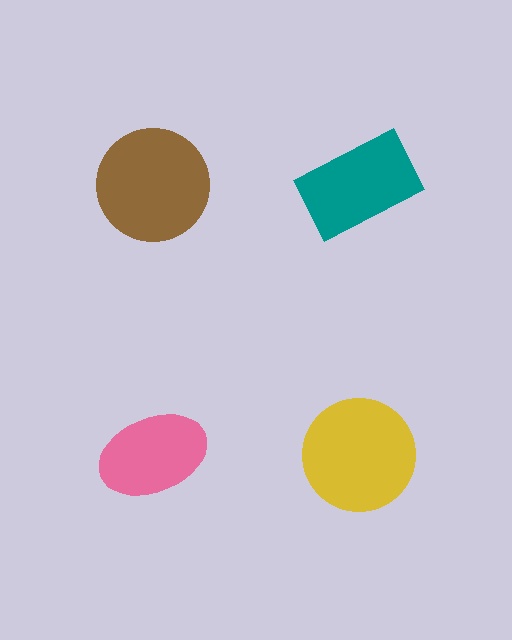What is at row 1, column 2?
A teal rectangle.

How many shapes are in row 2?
2 shapes.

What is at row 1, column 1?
A brown circle.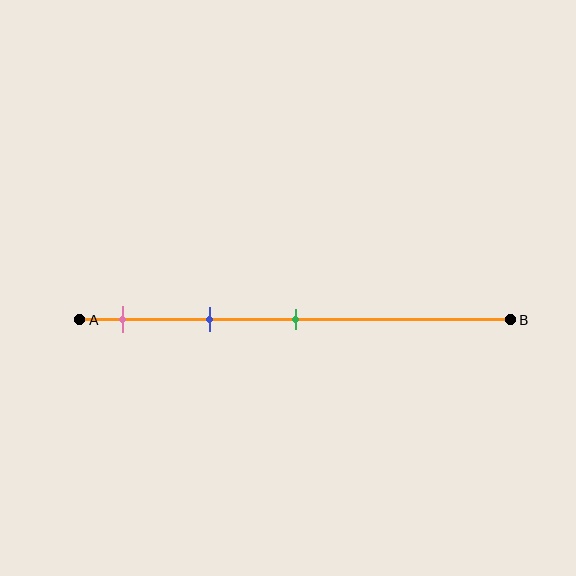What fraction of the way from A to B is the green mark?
The green mark is approximately 50% (0.5) of the way from A to B.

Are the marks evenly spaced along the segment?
Yes, the marks are approximately evenly spaced.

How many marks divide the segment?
There are 3 marks dividing the segment.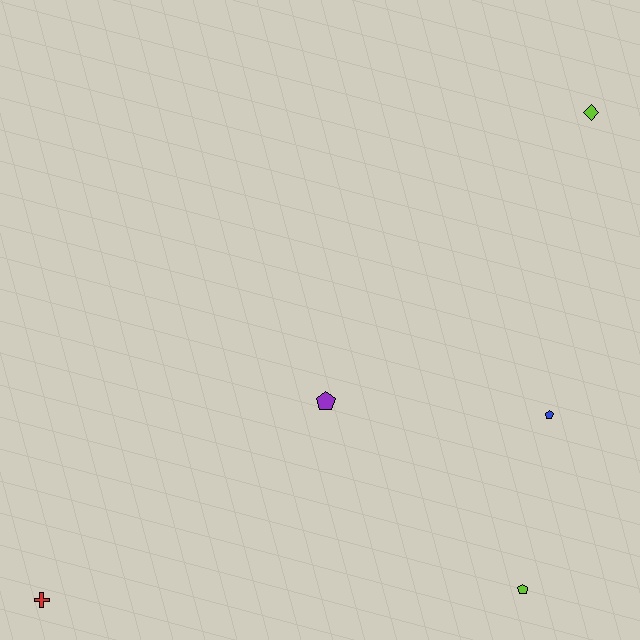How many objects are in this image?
There are 5 objects.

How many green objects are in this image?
There are no green objects.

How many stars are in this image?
There are no stars.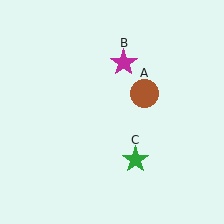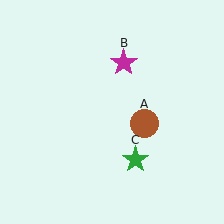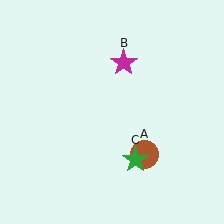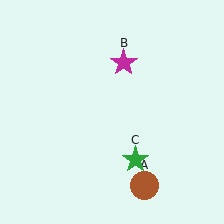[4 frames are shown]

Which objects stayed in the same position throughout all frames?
Magenta star (object B) and green star (object C) remained stationary.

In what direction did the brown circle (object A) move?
The brown circle (object A) moved down.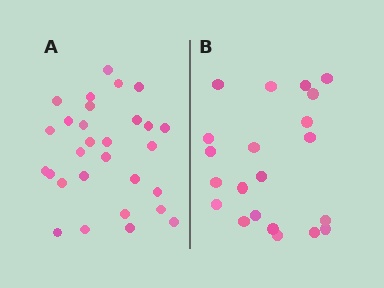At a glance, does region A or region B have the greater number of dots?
Region A (the left region) has more dots.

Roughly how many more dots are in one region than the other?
Region A has roughly 8 or so more dots than region B.